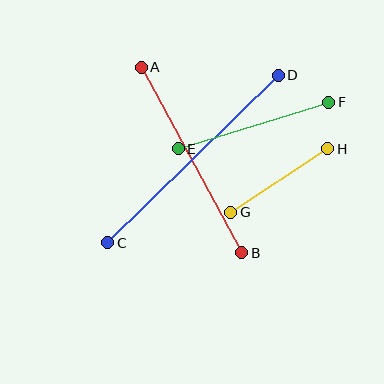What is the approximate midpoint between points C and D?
The midpoint is at approximately (193, 159) pixels.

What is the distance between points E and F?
The distance is approximately 157 pixels.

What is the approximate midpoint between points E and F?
The midpoint is at approximately (253, 125) pixels.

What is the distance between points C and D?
The distance is approximately 239 pixels.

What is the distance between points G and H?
The distance is approximately 116 pixels.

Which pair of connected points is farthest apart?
Points C and D are farthest apart.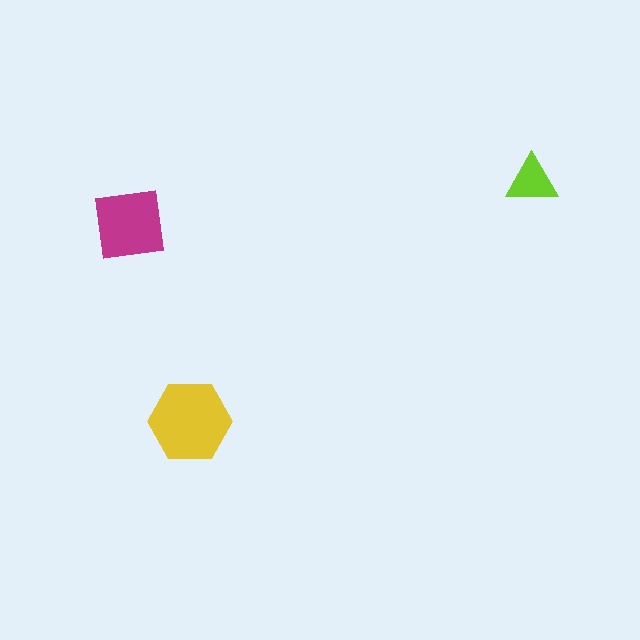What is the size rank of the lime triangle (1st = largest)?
3rd.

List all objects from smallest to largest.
The lime triangle, the magenta square, the yellow hexagon.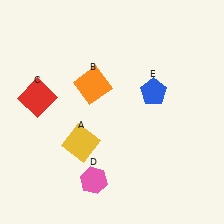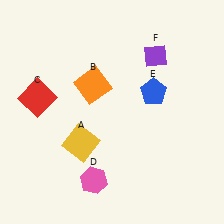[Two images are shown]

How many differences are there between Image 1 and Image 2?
There is 1 difference between the two images.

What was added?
A purple diamond (F) was added in Image 2.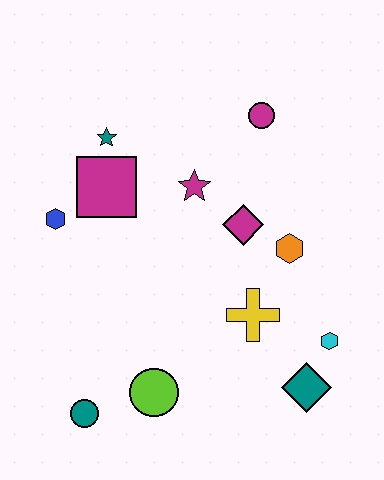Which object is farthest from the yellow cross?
The teal star is farthest from the yellow cross.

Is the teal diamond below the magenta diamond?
Yes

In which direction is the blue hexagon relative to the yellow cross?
The blue hexagon is to the left of the yellow cross.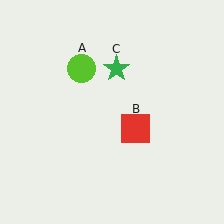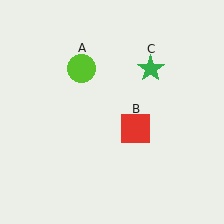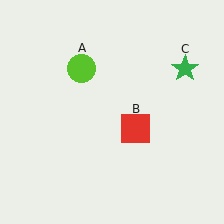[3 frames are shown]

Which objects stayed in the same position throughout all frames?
Lime circle (object A) and red square (object B) remained stationary.